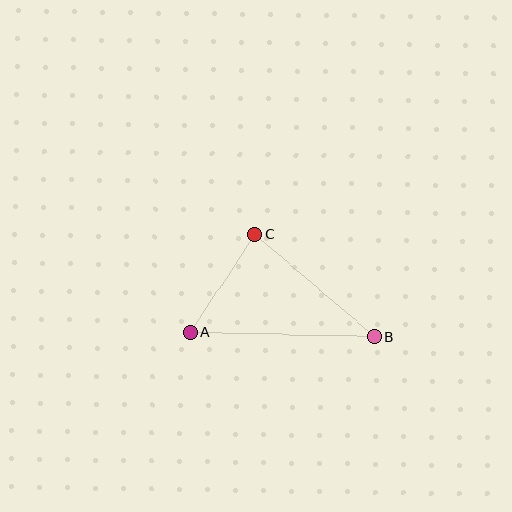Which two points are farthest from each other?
Points A and B are farthest from each other.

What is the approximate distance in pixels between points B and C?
The distance between B and C is approximately 157 pixels.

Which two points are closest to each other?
Points A and C are closest to each other.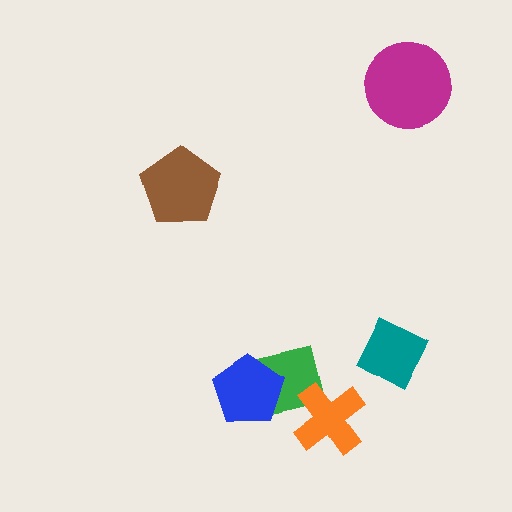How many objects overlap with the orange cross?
1 object overlaps with the orange cross.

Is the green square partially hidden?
Yes, it is partially covered by another shape.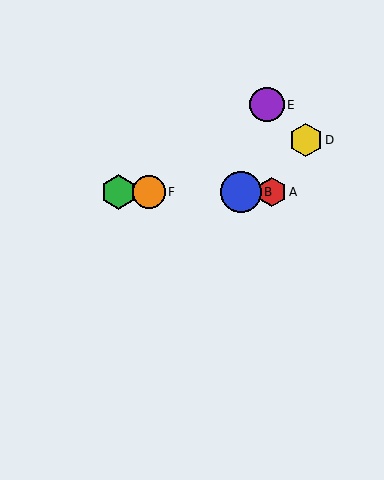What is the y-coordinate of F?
Object F is at y≈192.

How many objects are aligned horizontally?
4 objects (A, B, C, F) are aligned horizontally.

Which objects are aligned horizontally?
Objects A, B, C, F are aligned horizontally.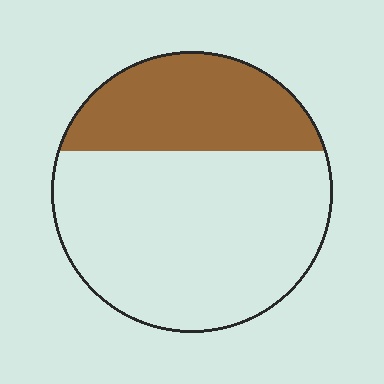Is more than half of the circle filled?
No.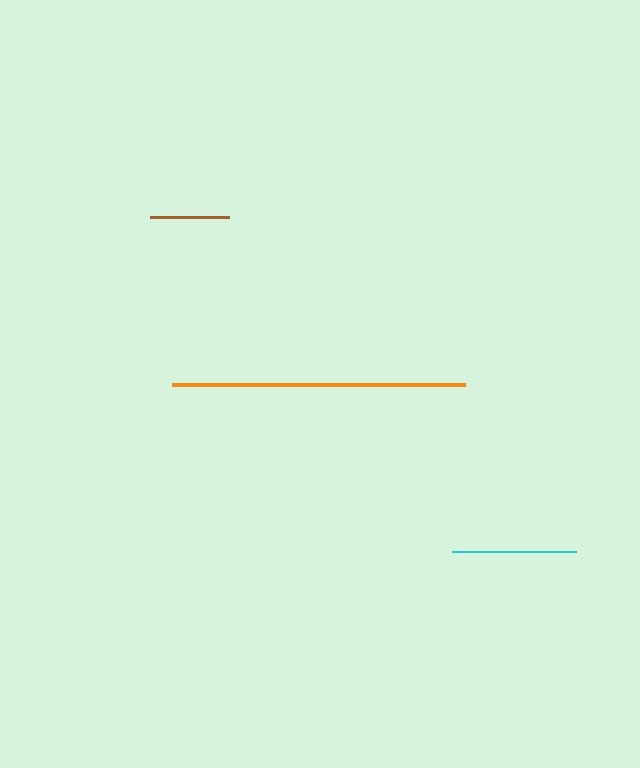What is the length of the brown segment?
The brown segment is approximately 79 pixels long.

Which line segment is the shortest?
The brown line is the shortest at approximately 79 pixels.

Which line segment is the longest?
The orange line is the longest at approximately 293 pixels.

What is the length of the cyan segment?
The cyan segment is approximately 124 pixels long.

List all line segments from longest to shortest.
From longest to shortest: orange, cyan, brown.